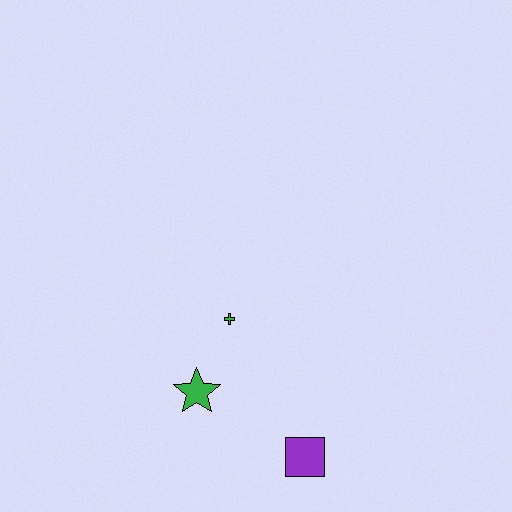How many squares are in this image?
There is 1 square.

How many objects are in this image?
There are 3 objects.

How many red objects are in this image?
There are no red objects.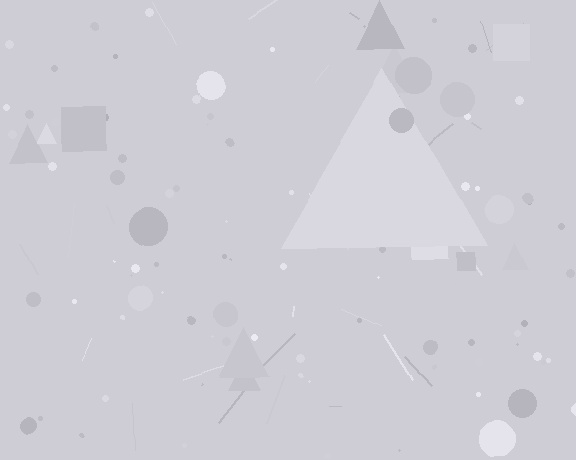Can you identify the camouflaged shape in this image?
The camouflaged shape is a triangle.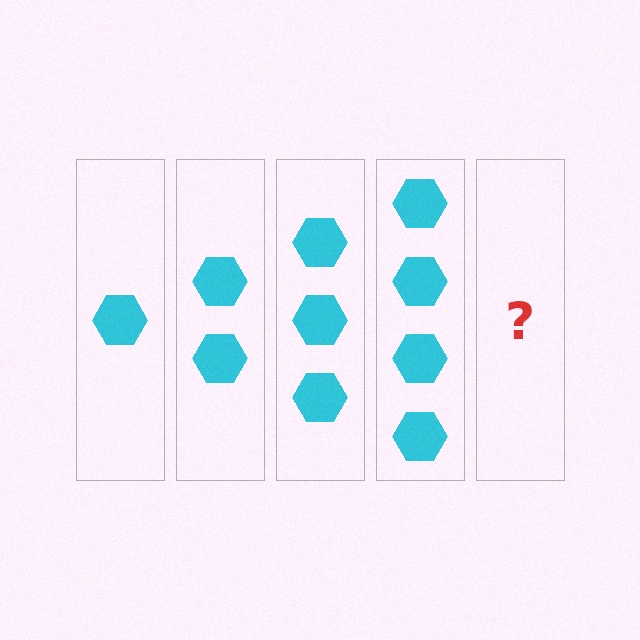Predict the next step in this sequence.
The next step is 5 hexagons.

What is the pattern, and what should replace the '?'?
The pattern is that each step adds one more hexagon. The '?' should be 5 hexagons.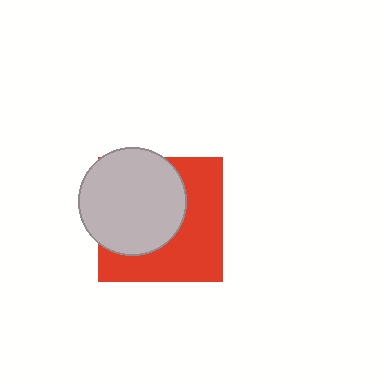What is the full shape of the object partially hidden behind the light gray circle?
The partially hidden object is a red square.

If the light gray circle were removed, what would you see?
You would see the complete red square.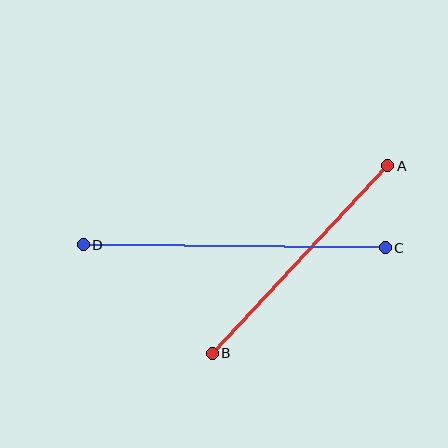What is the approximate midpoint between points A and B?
The midpoint is at approximately (300, 259) pixels.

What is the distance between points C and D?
The distance is approximately 302 pixels.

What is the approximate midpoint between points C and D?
The midpoint is at approximately (234, 246) pixels.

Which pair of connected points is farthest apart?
Points C and D are farthest apart.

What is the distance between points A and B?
The distance is approximately 257 pixels.